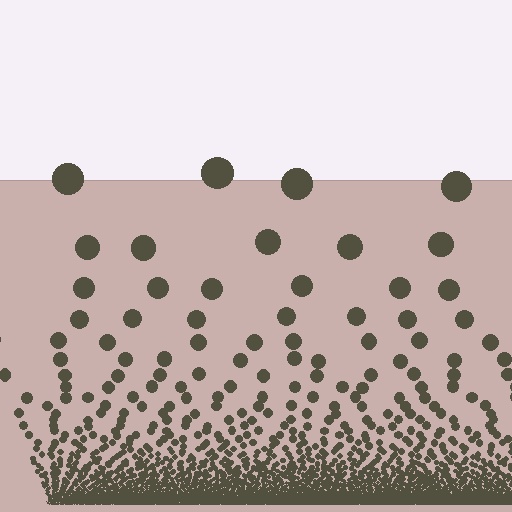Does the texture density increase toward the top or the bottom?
Density increases toward the bottom.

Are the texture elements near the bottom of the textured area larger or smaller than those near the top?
Smaller. The gradient is inverted — elements near the bottom are smaller and denser.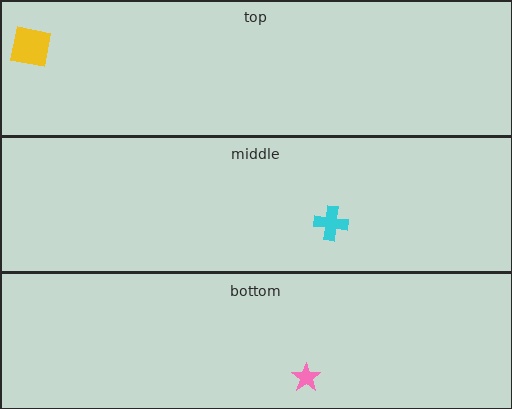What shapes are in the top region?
The yellow square.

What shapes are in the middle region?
The cyan cross.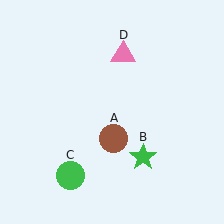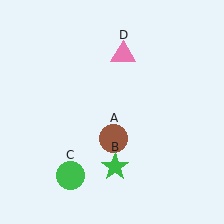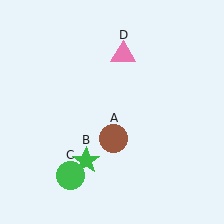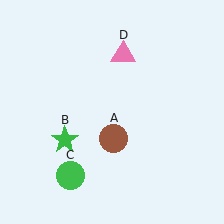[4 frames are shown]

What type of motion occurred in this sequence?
The green star (object B) rotated clockwise around the center of the scene.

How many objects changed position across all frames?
1 object changed position: green star (object B).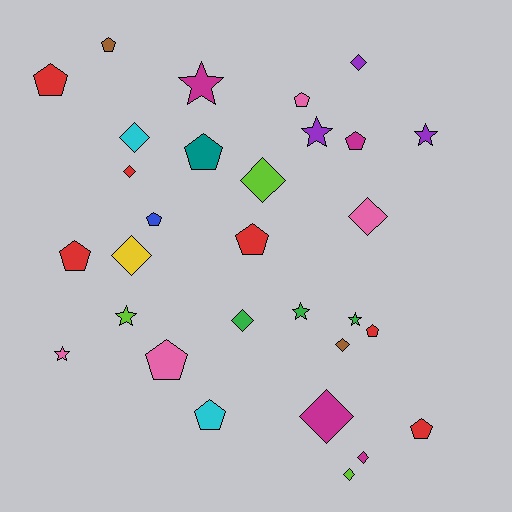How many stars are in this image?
There are 7 stars.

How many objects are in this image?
There are 30 objects.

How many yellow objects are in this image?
There is 1 yellow object.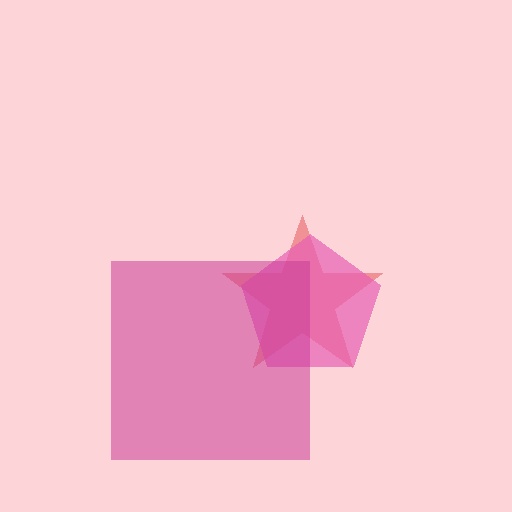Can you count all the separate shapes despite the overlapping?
Yes, there are 3 separate shapes.